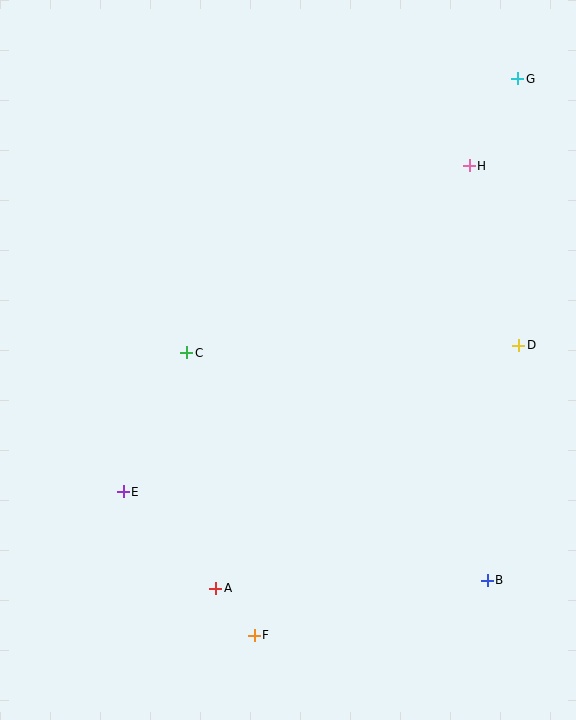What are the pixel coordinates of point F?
Point F is at (254, 635).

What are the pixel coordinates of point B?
Point B is at (487, 580).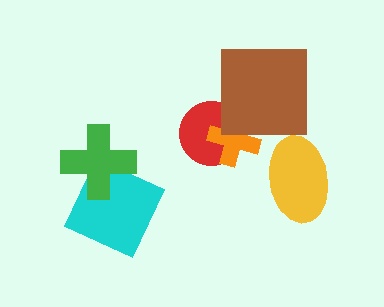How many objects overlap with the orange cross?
2 objects overlap with the orange cross.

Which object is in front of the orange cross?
The brown square is in front of the orange cross.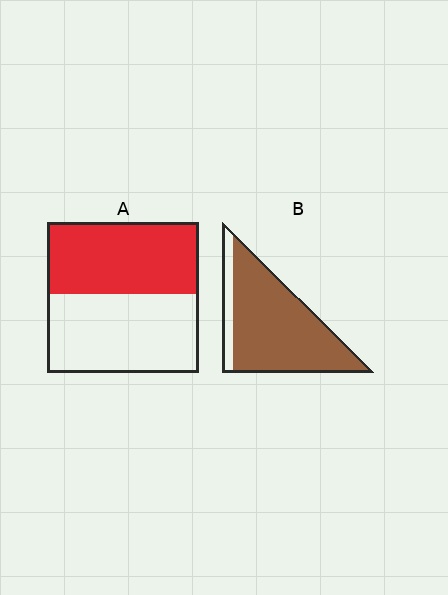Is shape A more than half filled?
Roughly half.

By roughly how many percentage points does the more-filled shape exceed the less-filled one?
By roughly 40 percentage points (B over A).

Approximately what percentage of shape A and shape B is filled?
A is approximately 50% and B is approximately 85%.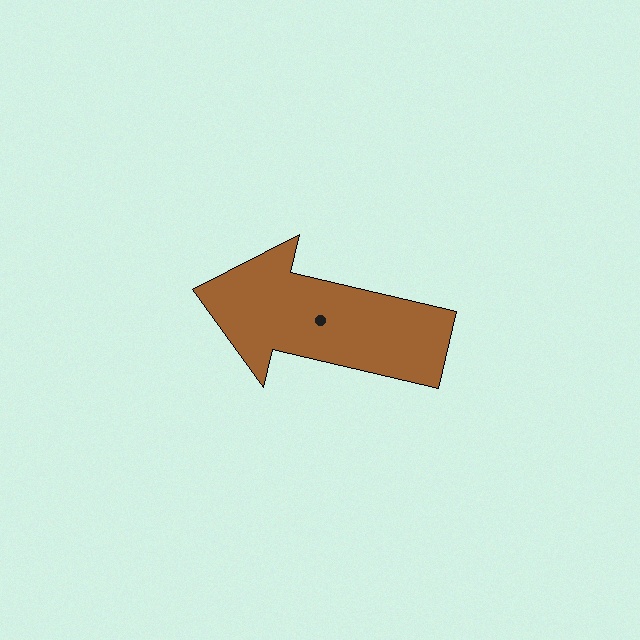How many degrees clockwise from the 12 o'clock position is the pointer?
Approximately 283 degrees.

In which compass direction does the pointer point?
West.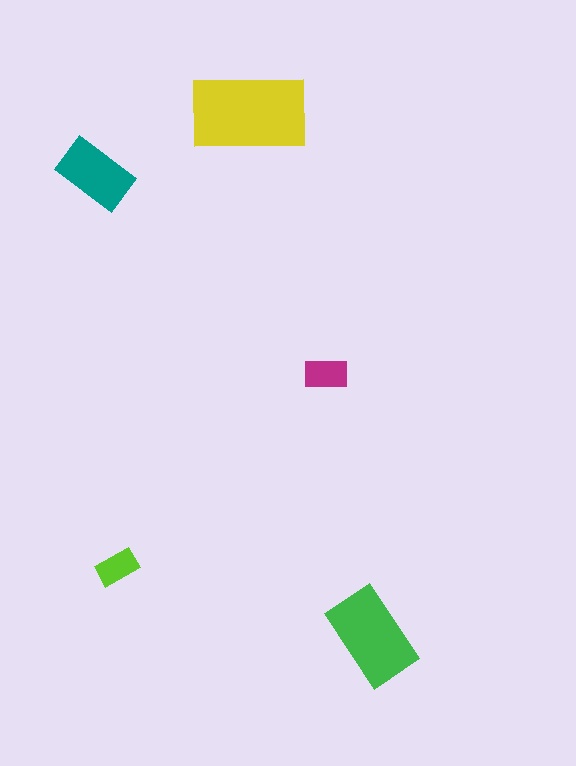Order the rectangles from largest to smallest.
the yellow one, the green one, the teal one, the magenta one, the lime one.